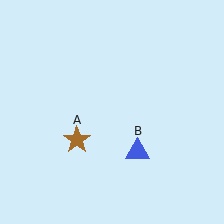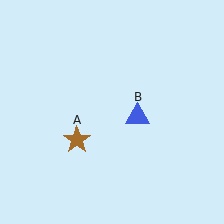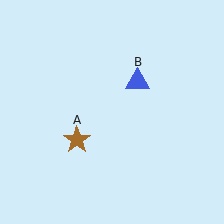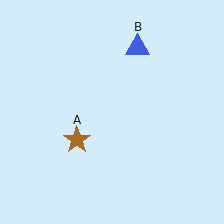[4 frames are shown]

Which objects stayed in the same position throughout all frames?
Brown star (object A) remained stationary.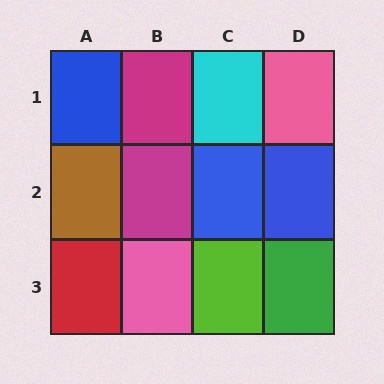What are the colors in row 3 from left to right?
Red, pink, lime, green.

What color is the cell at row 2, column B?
Magenta.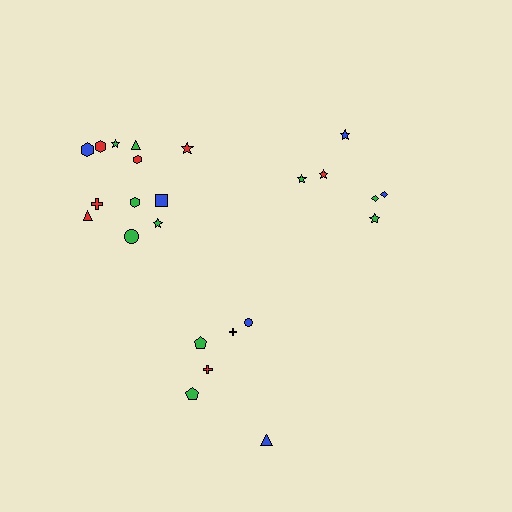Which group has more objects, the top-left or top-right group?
The top-left group.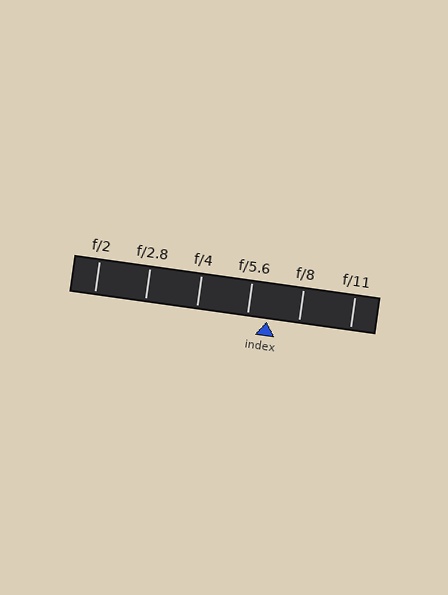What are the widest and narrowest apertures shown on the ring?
The widest aperture shown is f/2 and the narrowest is f/11.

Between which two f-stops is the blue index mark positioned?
The index mark is between f/5.6 and f/8.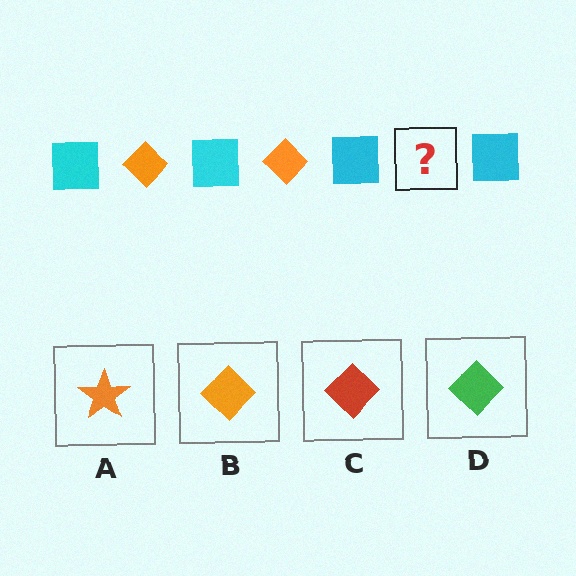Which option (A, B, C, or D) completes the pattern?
B.